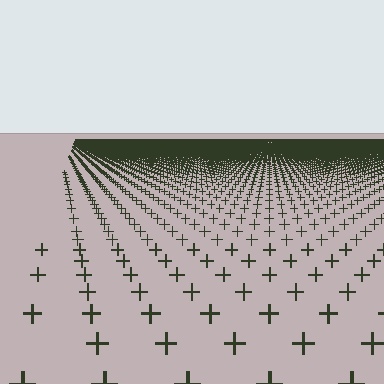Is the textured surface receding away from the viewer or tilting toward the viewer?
The surface is receding away from the viewer. Texture elements get smaller and denser toward the top.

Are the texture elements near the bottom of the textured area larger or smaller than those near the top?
Larger. Near the bottom, elements are closer to the viewer and appear at a bigger on-screen size.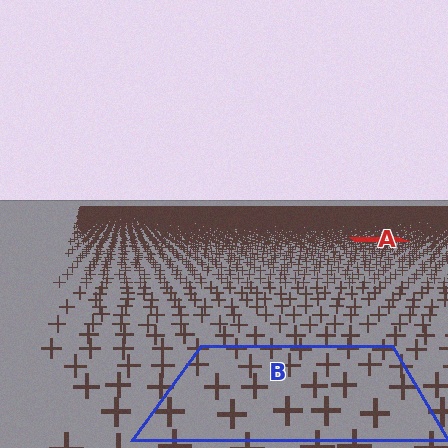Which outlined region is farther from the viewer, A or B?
Region A is farther from the viewer — the texture elements inside it appear smaller and more densely packed.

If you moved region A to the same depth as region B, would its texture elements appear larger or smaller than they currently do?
They would appear larger. At a closer depth, the same texture elements are projected at a bigger on-screen size.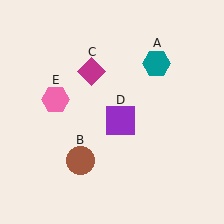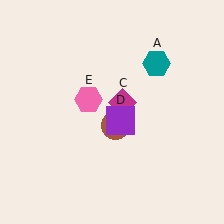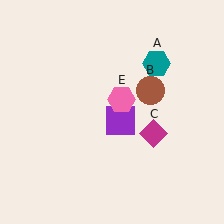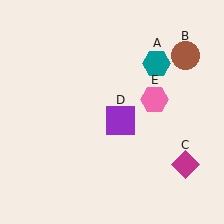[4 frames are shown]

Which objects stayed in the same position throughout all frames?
Teal hexagon (object A) and purple square (object D) remained stationary.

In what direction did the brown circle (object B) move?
The brown circle (object B) moved up and to the right.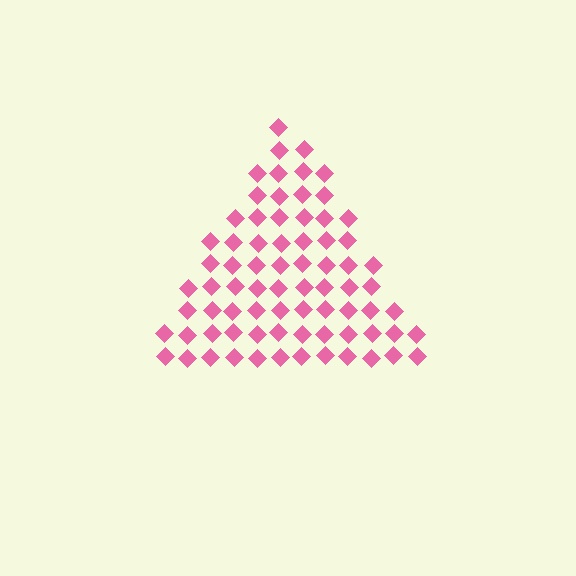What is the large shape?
The large shape is a triangle.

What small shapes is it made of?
It is made of small diamonds.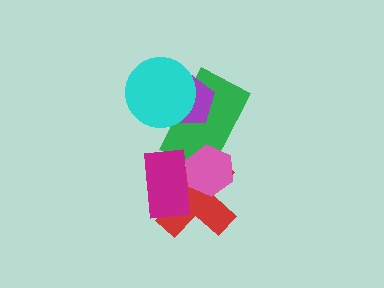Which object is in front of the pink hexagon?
The magenta rectangle is in front of the pink hexagon.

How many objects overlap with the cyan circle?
2 objects overlap with the cyan circle.